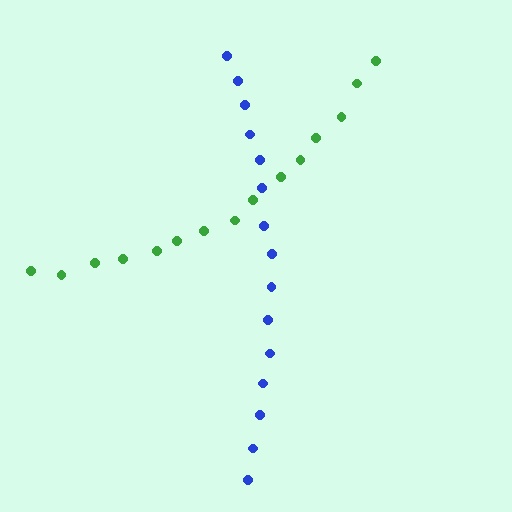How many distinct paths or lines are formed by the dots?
There are 2 distinct paths.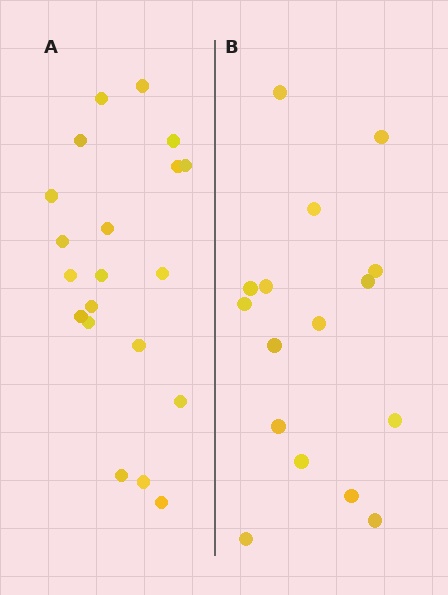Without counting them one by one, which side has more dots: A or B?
Region A (the left region) has more dots.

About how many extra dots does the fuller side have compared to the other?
Region A has about 4 more dots than region B.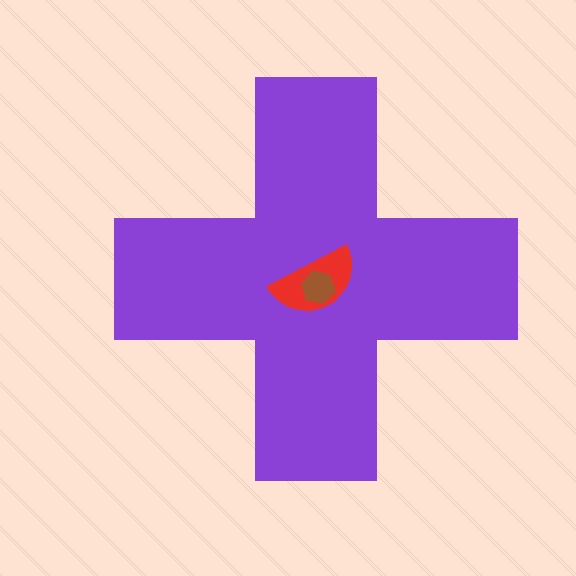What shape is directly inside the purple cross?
The red semicircle.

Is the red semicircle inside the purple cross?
Yes.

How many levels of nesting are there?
3.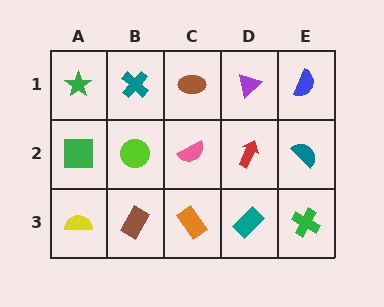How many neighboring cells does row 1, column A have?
2.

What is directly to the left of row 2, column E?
A red arrow.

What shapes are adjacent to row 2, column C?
A brown ellipse (row 1, column C), an orange rectangle (row 3, column C), a lime circle (row 2, column B), a red arrow (row 2, column D).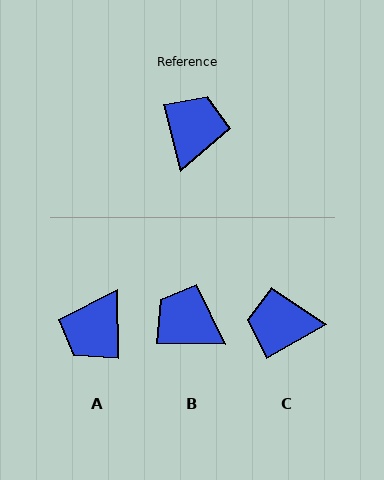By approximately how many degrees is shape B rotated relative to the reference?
Approximately 75 degrees counter-clockwise.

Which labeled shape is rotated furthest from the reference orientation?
A, about 166 degrees away.